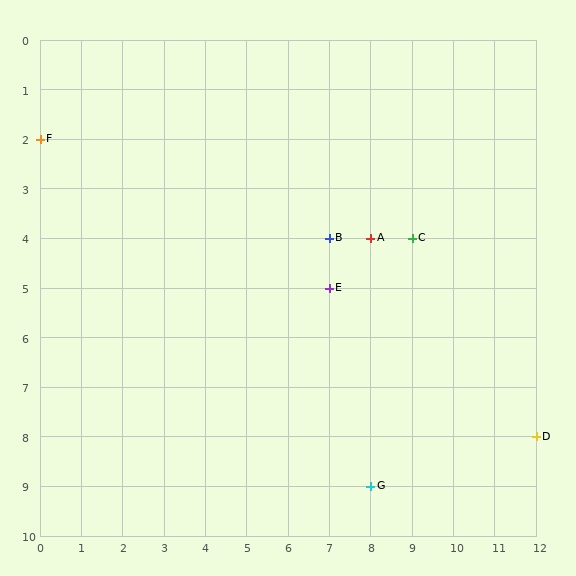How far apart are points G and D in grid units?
Points G and D are 4 columns and 1 row apart (about 4.1 grid units diagonally).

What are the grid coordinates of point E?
Point E is at grid coordinates (7, 5).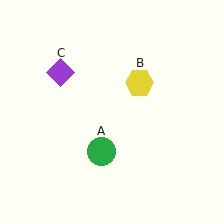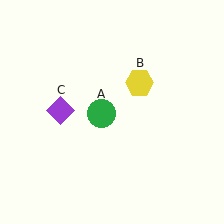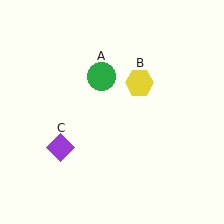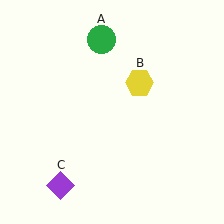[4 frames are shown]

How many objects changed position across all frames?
2 objects changed position: green circle (object A), purple diamond (object C).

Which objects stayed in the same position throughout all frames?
Yellow hexagon (object B) remained stationary.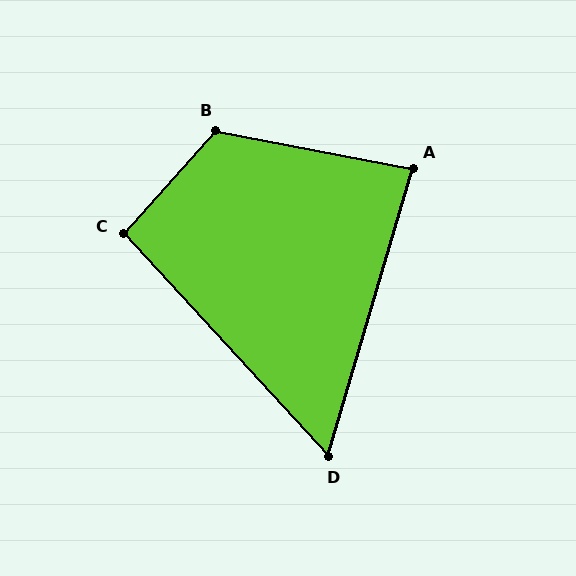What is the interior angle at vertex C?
Approximately 96 degrees (obtuse).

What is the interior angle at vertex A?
Approximately 84 degrees (acute).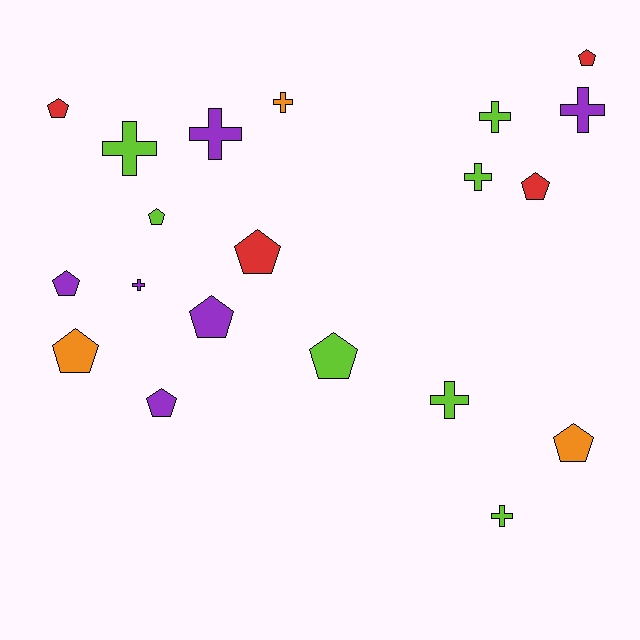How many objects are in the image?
There are 20 objects.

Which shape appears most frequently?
Pentagon, with 11 objects.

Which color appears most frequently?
Lime, with 7 objects.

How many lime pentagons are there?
There are 2 lime pentagons.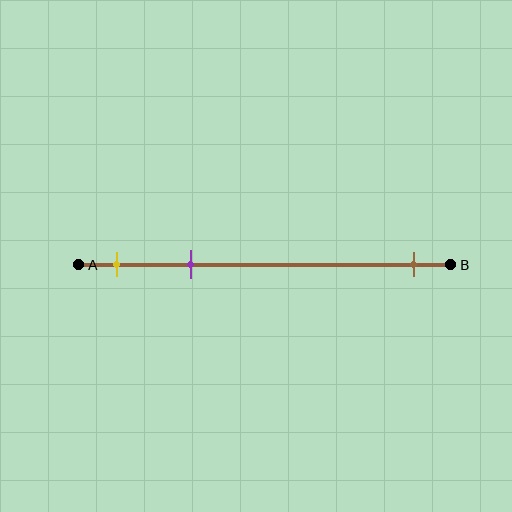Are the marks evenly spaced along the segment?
No, the marks are not evenly spaced.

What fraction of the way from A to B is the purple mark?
The purple mark is approximately 30% (0.3) of the way from A to B.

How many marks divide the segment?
There are 3 marks dividing the segment.